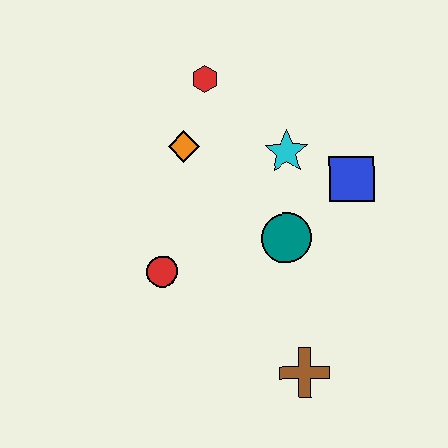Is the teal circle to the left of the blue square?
Yes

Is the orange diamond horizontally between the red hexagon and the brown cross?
No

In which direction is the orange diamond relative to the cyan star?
The orange diamond is to the left of the cyan star.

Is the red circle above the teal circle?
No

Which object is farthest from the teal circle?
The red hexagon is farthest from the teal circle.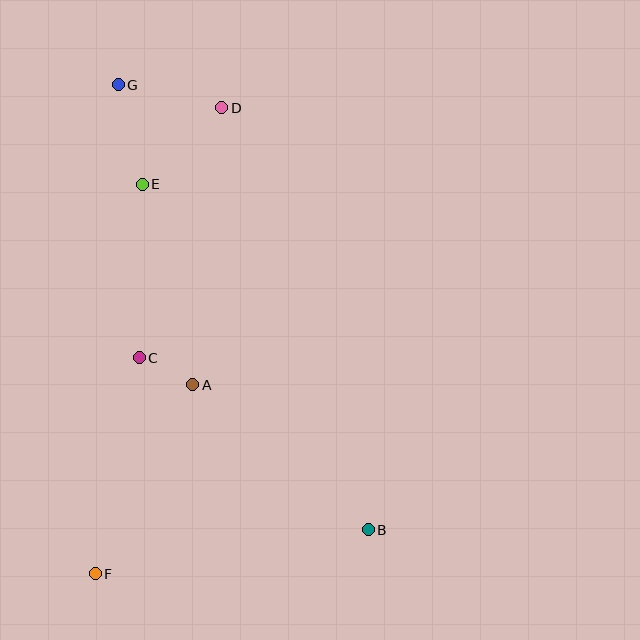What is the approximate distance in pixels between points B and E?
The distance between B and E is approximately 413 pixels.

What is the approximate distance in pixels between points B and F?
The distance between B and F is approximately 276 pixels.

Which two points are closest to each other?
Points A and C are closest to each other.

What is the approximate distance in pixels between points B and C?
The distance between B and C is approximately 286 pixels.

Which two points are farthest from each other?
Points B and G are farthest from each other.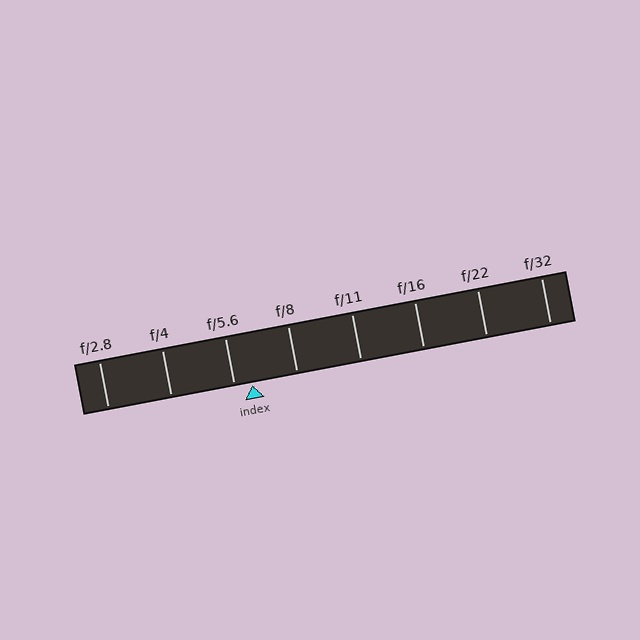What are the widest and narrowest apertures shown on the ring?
The widest aperture shown is f/2.8 and the narrowest is f/32.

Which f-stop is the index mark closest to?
The index mark is closest to f/5.6.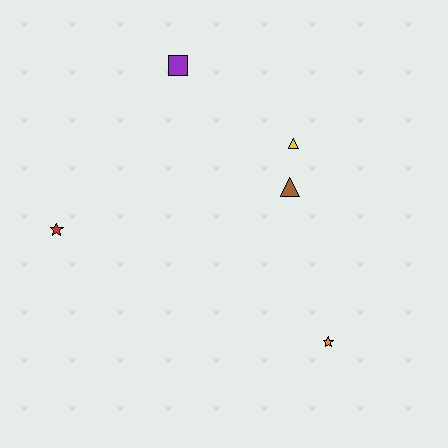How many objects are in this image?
There are 5 objects.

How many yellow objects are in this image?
There is 1 yellow object.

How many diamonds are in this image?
There are no diamonds.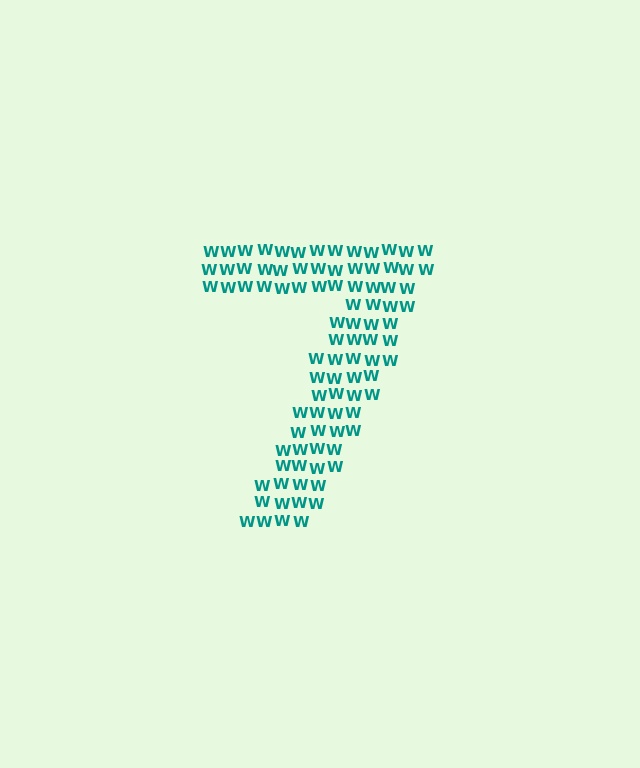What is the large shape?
The large shape is the digit 7.